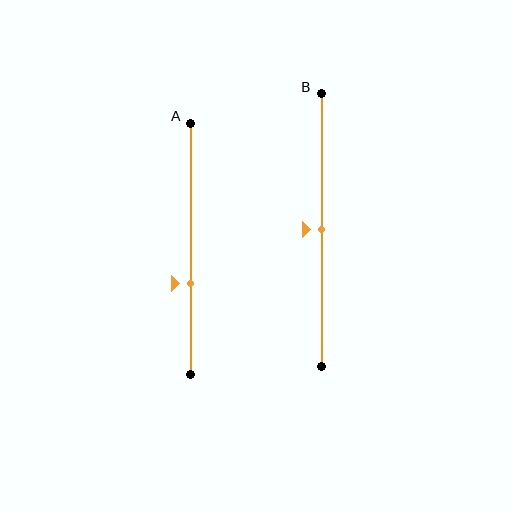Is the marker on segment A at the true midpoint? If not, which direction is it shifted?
No, the marker on segment A is shifted downward by about 14% of the segment length.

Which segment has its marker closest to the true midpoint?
Segment B has its marker closest to the true midpoint.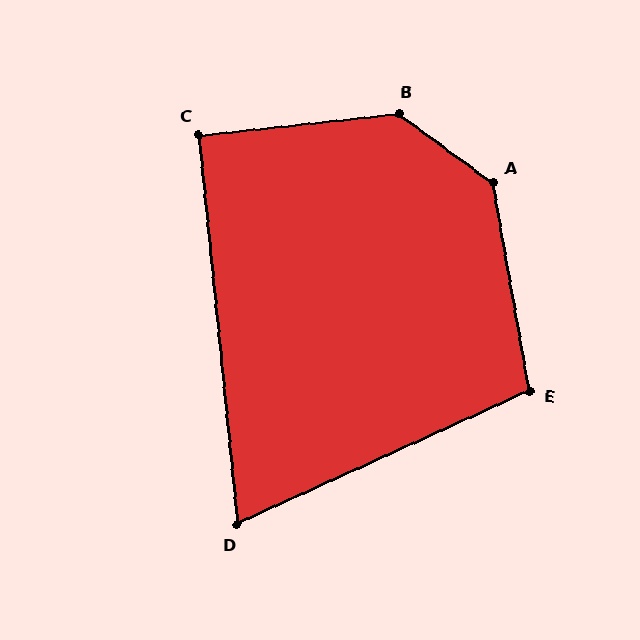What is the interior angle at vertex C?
Approximately 91 degrees (approximately right).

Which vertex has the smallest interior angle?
D, at approximately 71 degrees.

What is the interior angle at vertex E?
Approximately 105 degrees (obtuse).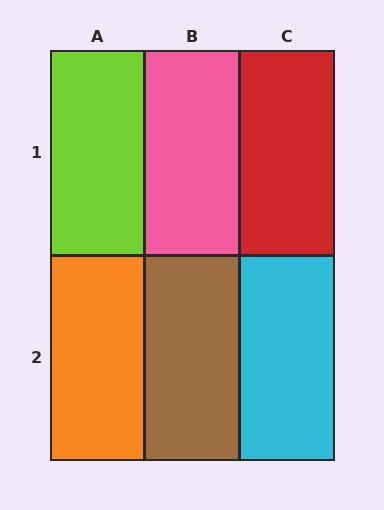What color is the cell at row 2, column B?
Brown.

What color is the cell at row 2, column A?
Orange.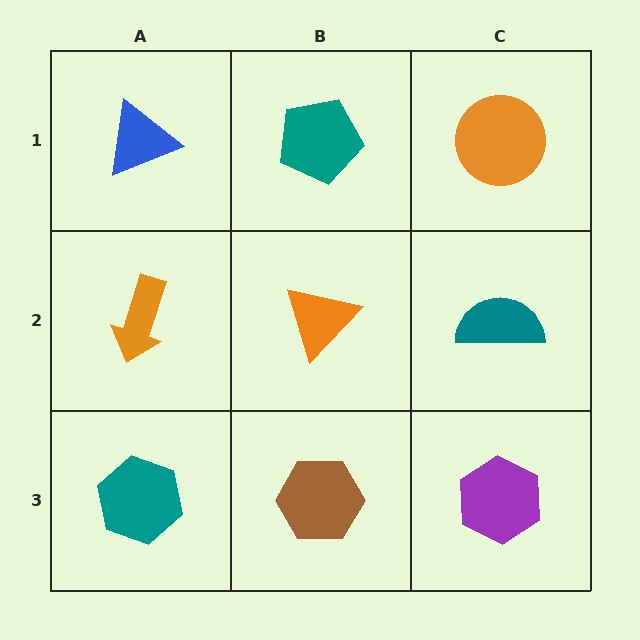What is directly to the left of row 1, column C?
A teal pentagon.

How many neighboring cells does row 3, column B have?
3.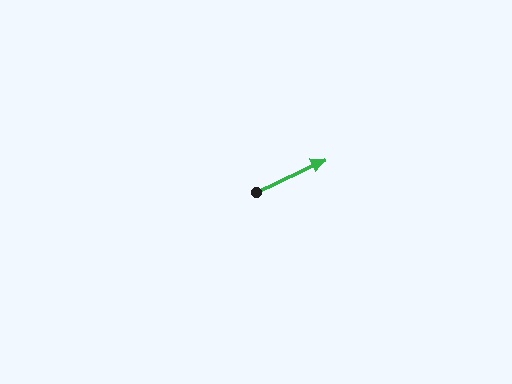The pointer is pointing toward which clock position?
Roughly 2 o'clock.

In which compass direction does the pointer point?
Northeast.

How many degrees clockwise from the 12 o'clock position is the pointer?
Approximately 65 degrees.